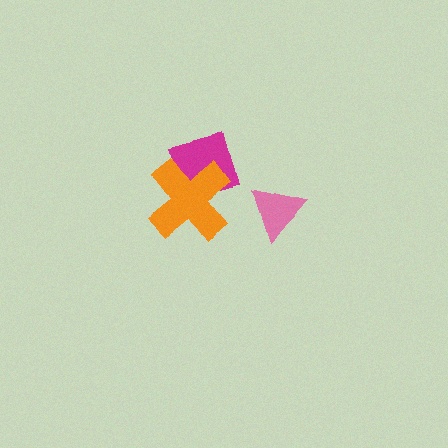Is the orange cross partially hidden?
No, no other shape covers it.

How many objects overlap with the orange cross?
1 object overlaps with the orange cross.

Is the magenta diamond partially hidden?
Yes, it is partially covered by another shape.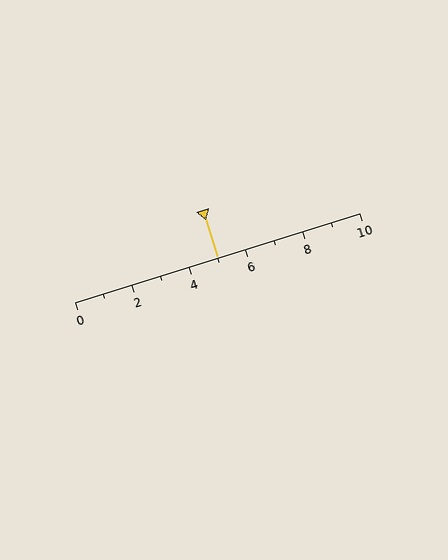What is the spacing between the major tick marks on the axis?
The major ticks are spaced 2 apart.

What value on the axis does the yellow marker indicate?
The marker indicates approximately 5.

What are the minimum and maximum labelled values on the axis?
The axis runs from 0 to 10.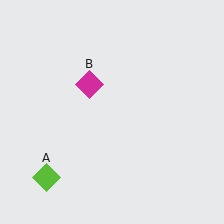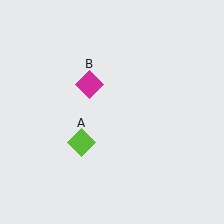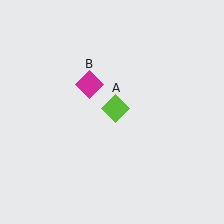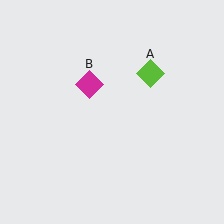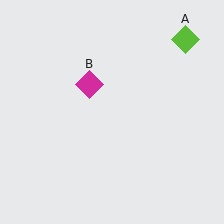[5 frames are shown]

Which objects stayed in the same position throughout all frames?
Magenta diamond (object B) remained stationary.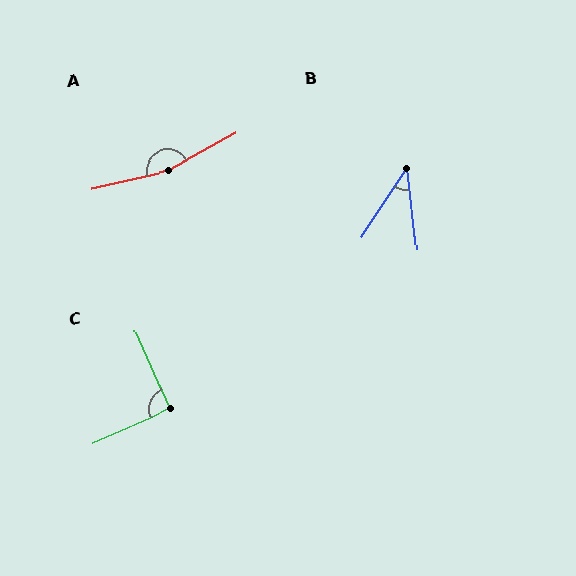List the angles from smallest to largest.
B (40°), C (90°), A (164°).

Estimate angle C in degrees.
Approximately 90 degrees.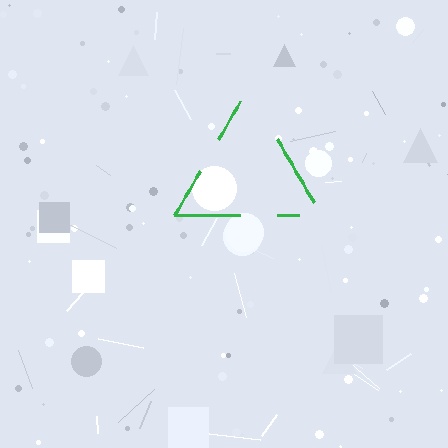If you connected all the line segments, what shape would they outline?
They would outline a triangle.